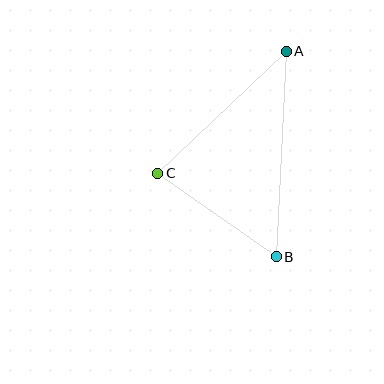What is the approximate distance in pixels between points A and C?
The distance between A and C is approximately 177 pixels.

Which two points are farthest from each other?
Points A and B are farthest from each other.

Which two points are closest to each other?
Points B and C are closest to each other.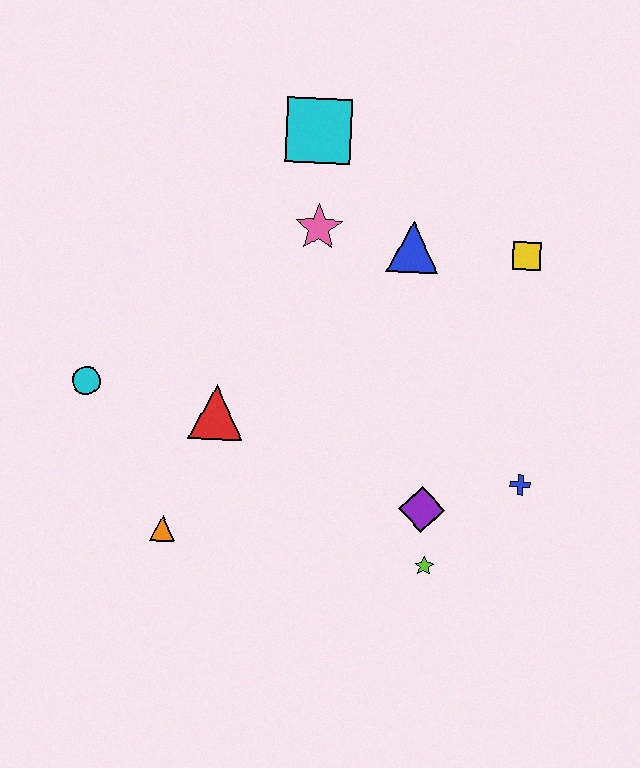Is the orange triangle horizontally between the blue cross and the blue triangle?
No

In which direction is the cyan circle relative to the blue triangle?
The cyan circle is to the left of the blue triangle.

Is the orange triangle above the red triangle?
No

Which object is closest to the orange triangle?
The red triangle is closest to the orange triangle.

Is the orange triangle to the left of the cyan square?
Yes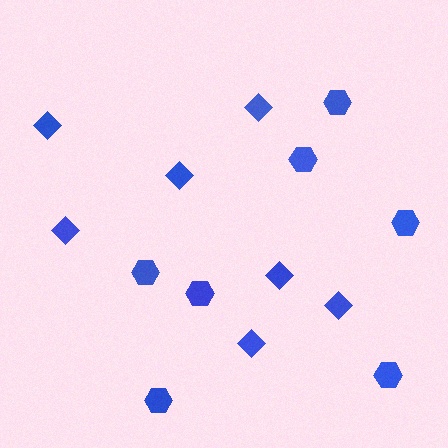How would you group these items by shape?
There are 2 groups: one group of hexagons (7) and one group of diamonds (7).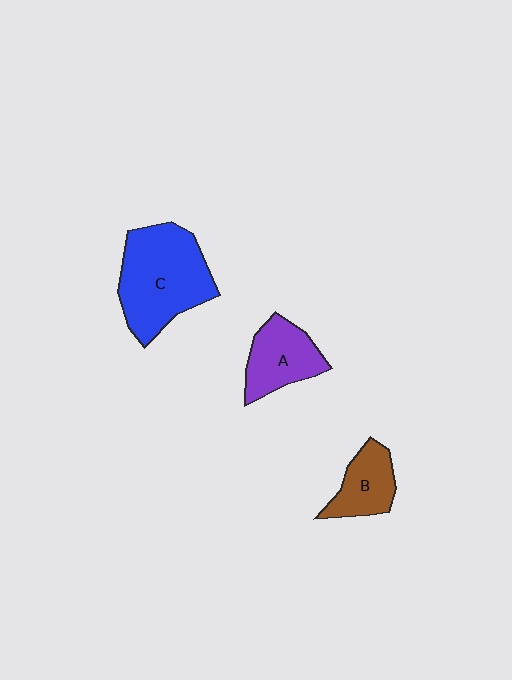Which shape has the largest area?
Shape C (blue).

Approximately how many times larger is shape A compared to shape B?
Approximately 1.2 times.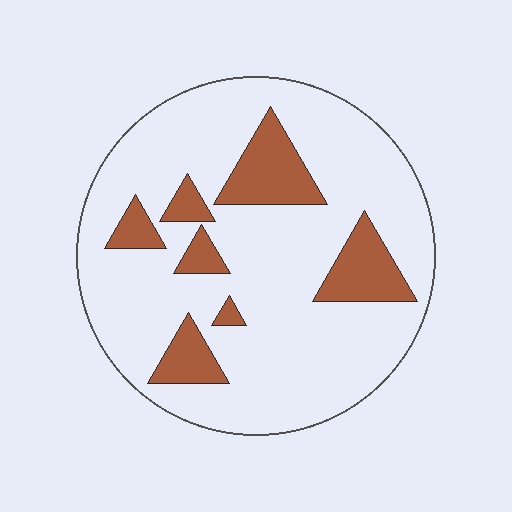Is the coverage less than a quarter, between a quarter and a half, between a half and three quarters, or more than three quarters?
Less than a quarter.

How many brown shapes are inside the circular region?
7.